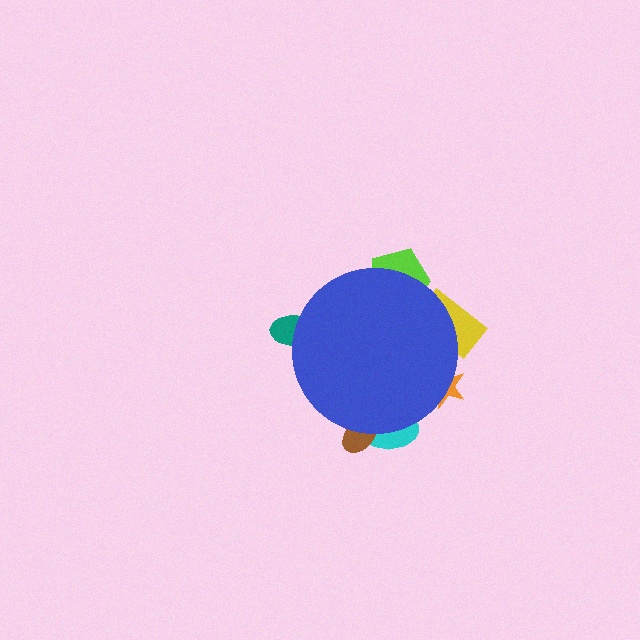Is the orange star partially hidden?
Yes, the orange star is partially hidden behind the blue circle.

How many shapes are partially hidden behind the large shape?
6 shapes are partially hidden.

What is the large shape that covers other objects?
A blue circle.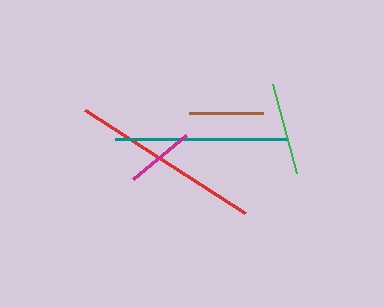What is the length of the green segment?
The green segment is approximately 93 pixels long.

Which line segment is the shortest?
The magenta line is the shortest at approximately 69 pixels.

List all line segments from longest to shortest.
From longest to shortest: red, teal, green, brown, magenta.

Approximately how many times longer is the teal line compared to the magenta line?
The teal line is approximately 2.5 times the length of the magenta line.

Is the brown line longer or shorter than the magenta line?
The brown line is longer than the magenta line.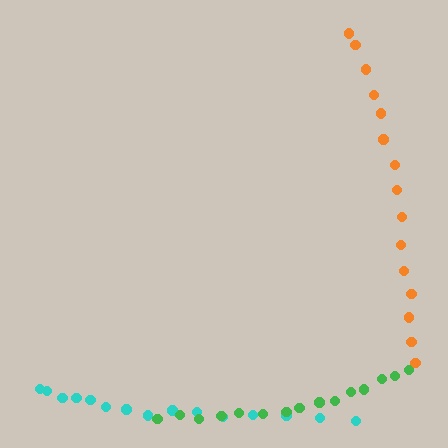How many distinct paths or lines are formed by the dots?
There are 3 distinct paths.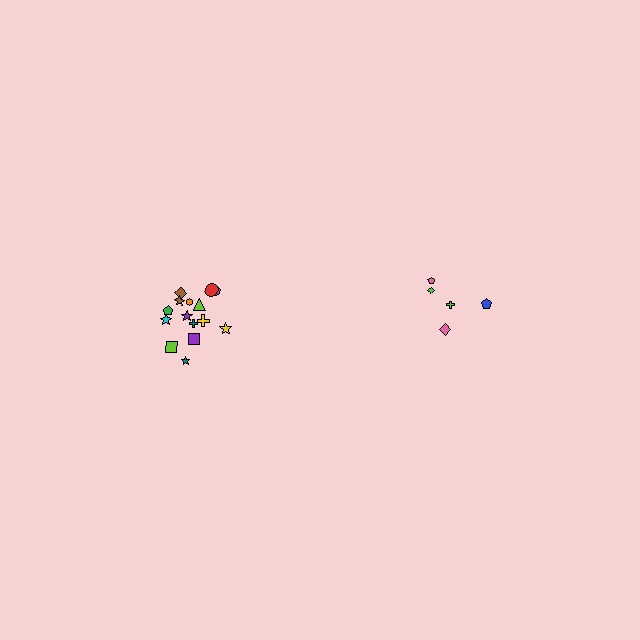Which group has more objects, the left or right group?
The left group.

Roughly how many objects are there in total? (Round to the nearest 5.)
Roughly 20 objects in total.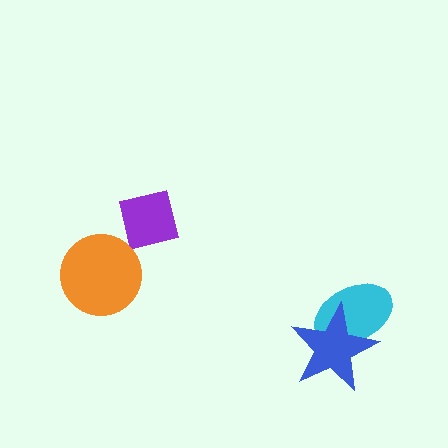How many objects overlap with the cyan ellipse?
1 object overlaps with the cyan ellipse.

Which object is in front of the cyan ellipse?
The blue star is in front of the cyan ellipse.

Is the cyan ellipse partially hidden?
Yes, it is partially covered by another shape.